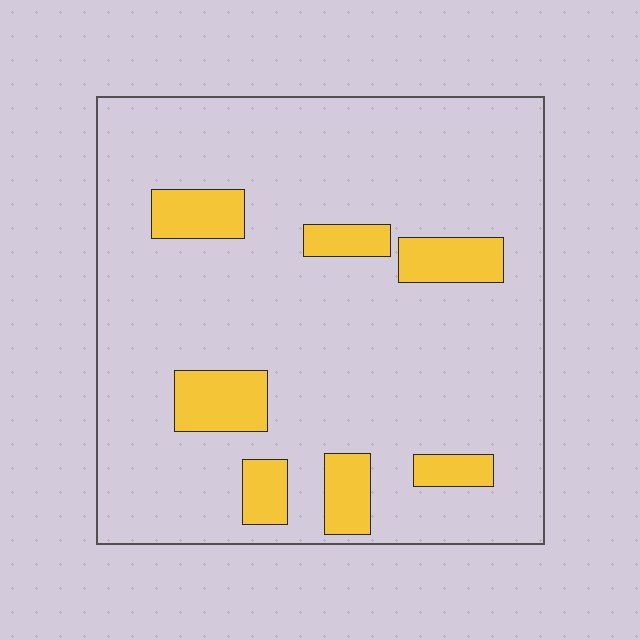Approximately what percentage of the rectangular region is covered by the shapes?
Approximately 15%.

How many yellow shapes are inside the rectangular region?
7.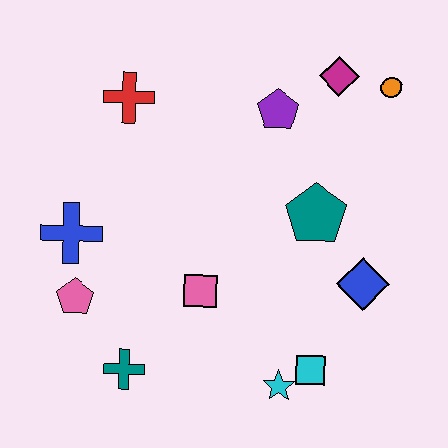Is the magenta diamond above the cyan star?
Yes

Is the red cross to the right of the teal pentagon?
No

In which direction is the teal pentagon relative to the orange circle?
The teal pentagon is below the orange circle.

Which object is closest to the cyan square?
The cyan star is closest to the cyan square.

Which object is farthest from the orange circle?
The teal cross is farthest from the orange circle.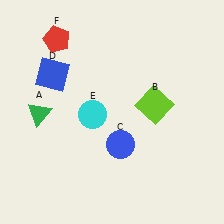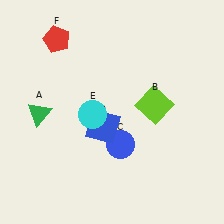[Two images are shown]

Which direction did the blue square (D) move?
The blue square (D) moved down.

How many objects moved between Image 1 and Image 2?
1 object moved between the two images.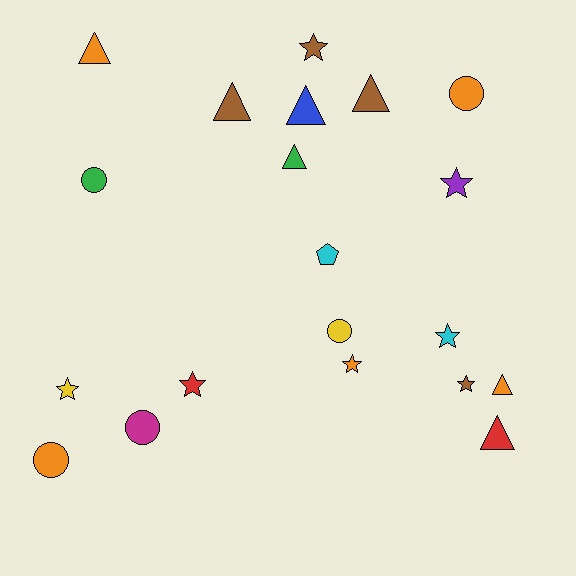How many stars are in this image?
There are 7 stars.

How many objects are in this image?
There are 20 objects.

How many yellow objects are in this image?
There are 2 yellow objects.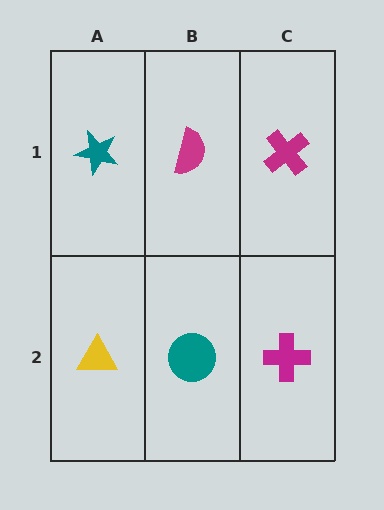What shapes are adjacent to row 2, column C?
A magenta cross (row 1, column C), a teal circle (row 2, column B).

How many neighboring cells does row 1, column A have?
2.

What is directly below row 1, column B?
A teal circle.